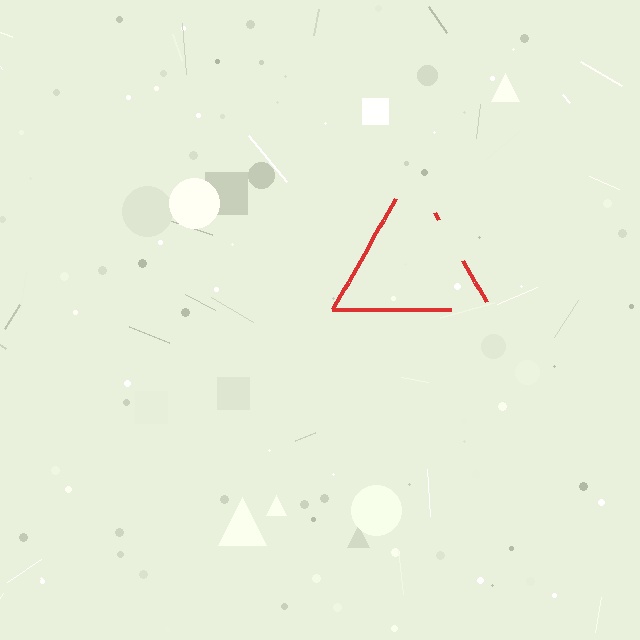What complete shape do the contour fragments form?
The contour fragments form a triangle.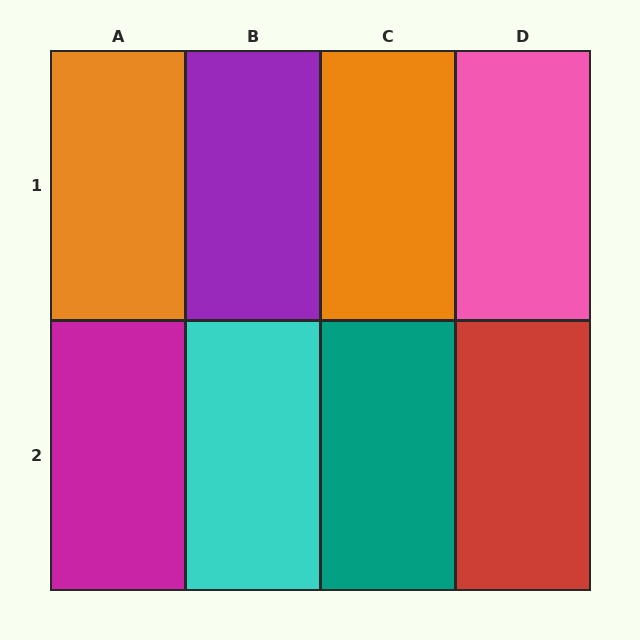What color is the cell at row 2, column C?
Teal.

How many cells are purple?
1 cell is purple.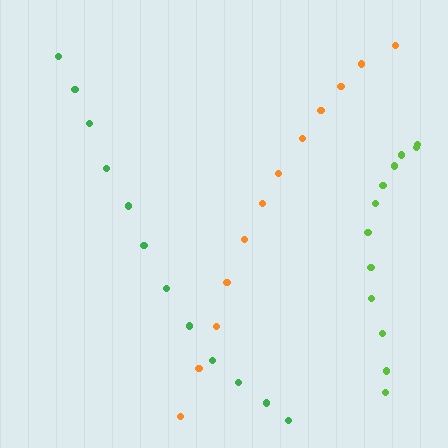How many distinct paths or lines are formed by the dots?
There are 3 distinct paths.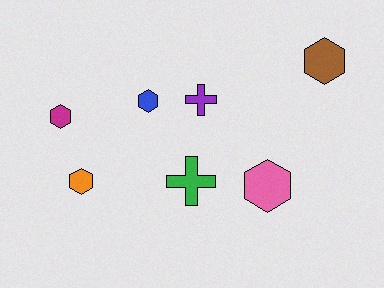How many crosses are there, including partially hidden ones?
There are 2 crosses.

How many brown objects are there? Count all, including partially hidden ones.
There is 1 brown object.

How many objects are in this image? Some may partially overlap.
There are 7 objects.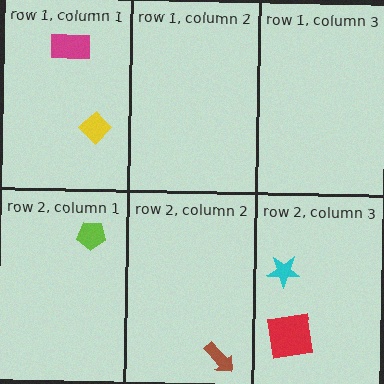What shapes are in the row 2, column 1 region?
The lime pentagon.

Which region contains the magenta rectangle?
The row 1, column 1 region.